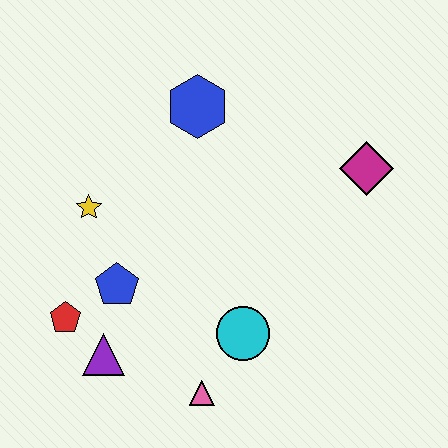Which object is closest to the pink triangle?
The cyan circle is closest to the pink triangle.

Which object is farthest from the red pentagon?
The magenta diamond is farthest from the red pentagon.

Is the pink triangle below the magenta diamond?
Yes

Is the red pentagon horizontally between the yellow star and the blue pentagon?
No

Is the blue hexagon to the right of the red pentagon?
Yes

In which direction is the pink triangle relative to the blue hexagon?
The pink triangle is below the blue hexagon.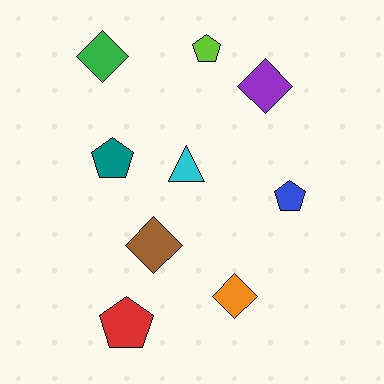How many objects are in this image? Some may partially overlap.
There are 9 objects.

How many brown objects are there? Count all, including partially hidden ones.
There is 1 brown object.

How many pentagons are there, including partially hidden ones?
There are 4 pentagons.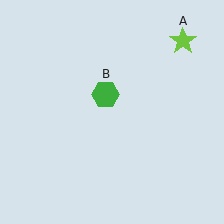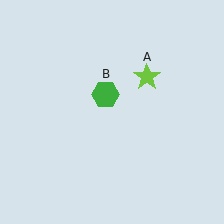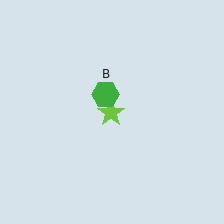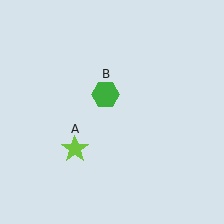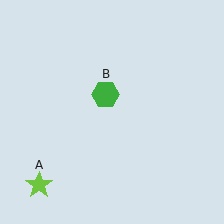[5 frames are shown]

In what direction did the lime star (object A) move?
The lime star (object A) moved down and to the left.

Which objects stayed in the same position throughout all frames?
Green hexagon (object B) remained stationary.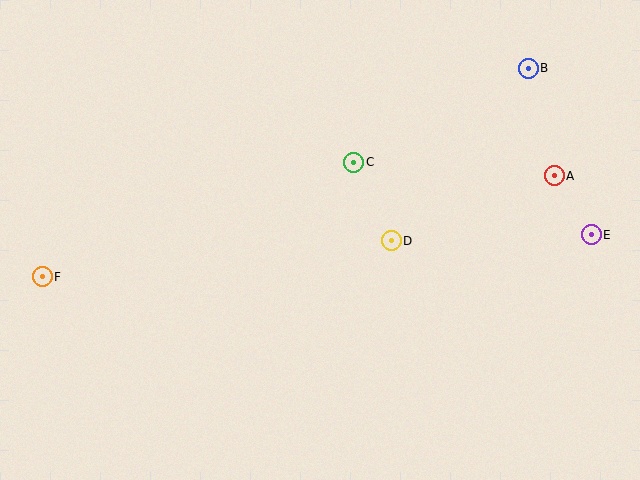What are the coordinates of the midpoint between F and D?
The midpoint between F and D is at (217, 259).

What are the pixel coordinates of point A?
Point A is at (554, 176).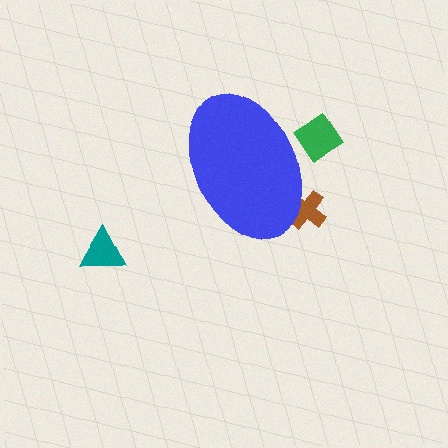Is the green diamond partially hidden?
Yes, the green diamond is partially hidden behind the blue ellipse.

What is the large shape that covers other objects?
A blue ellipse.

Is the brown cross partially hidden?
Yes, the brown cross is partially hidden behind the blue ellipse.